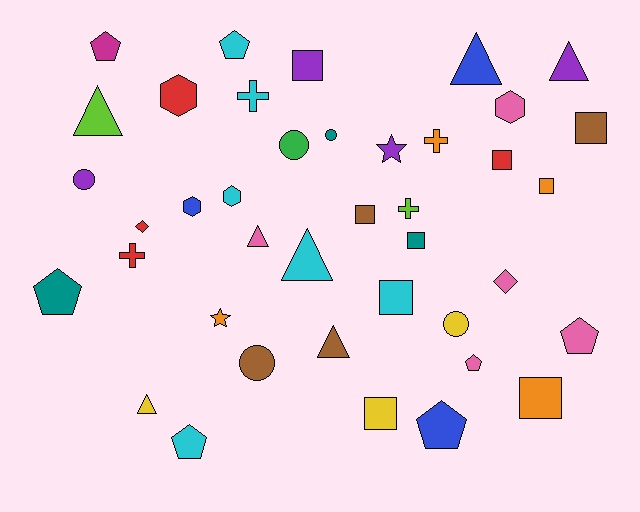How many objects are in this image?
There are 40 objects.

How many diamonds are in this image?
There are 2 diamonds.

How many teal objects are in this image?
There are 3 teal objects.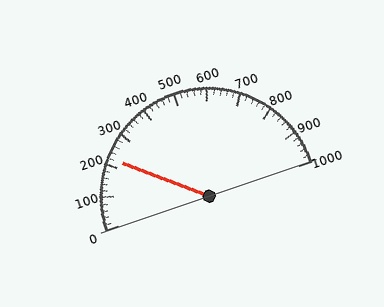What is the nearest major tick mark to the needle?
The nearest major tick mark is 200.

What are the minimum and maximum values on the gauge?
The gauge ranges from 0 to 1000.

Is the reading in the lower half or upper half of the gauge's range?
The reading is in the lower half of the range (0 to 1000).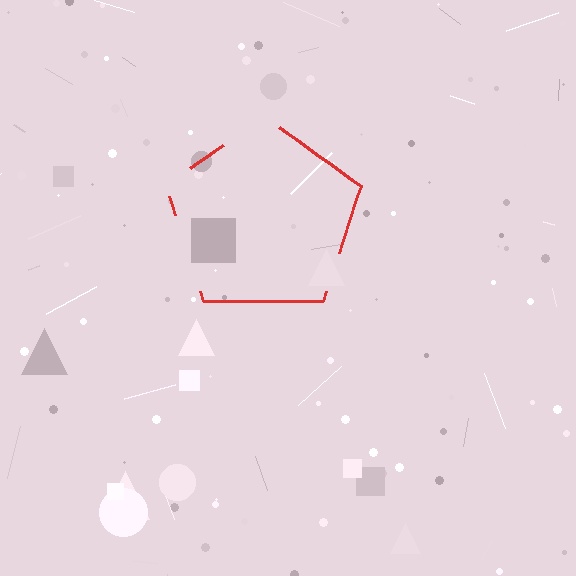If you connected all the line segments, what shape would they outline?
They would outline a pentagon.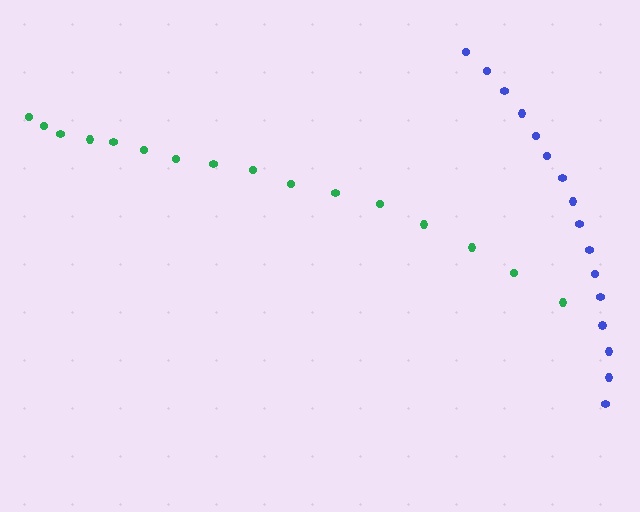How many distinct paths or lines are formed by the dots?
There are 2 distinct paths.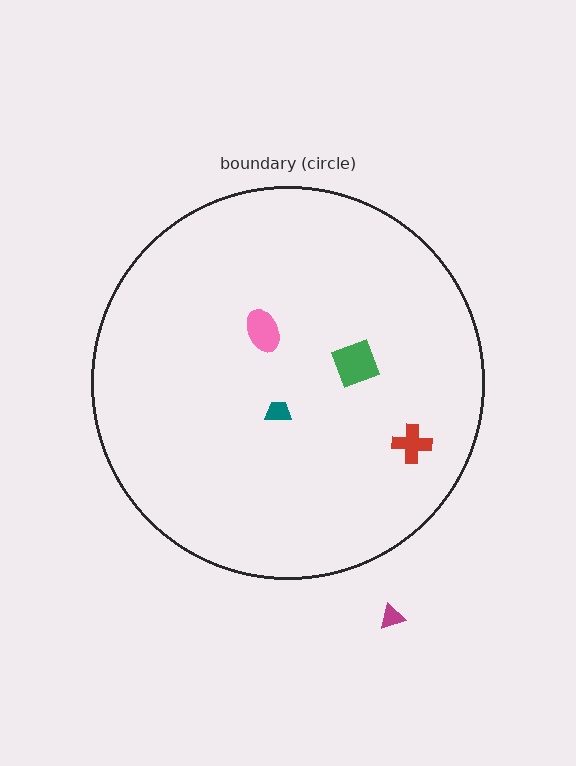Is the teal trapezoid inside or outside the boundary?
Inside.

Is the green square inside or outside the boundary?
Inside.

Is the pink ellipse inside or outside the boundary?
Inside.